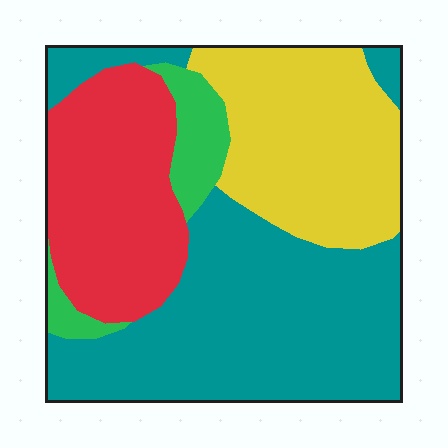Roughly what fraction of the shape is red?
Red takes up less than a quarter of the shape.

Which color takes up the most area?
Teal, at roughly 45%.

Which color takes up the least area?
Green, at roughly 5%.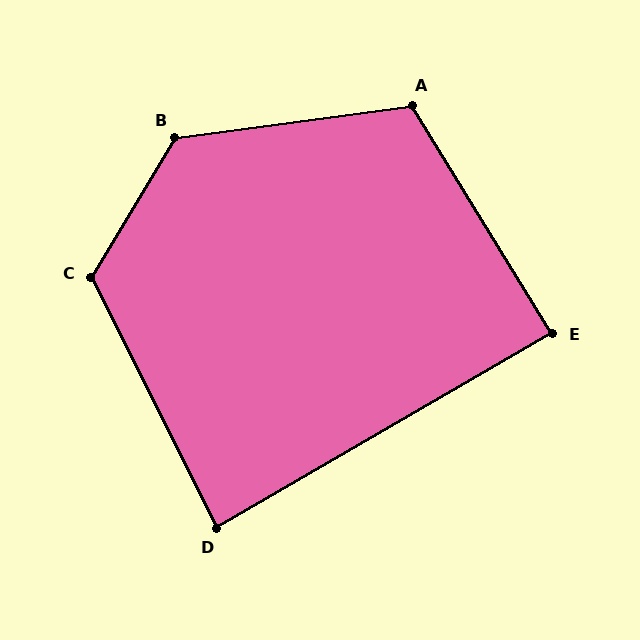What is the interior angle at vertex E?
Approximately 88 degrees (approximately right).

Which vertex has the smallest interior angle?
D, at approximately 86 degrees.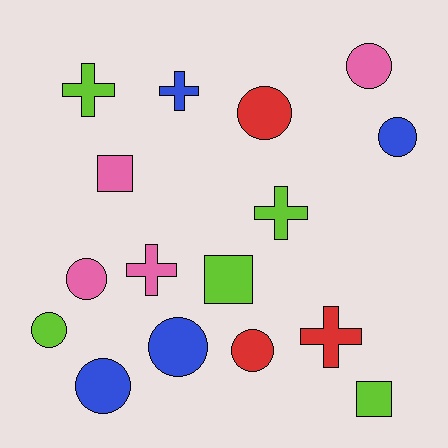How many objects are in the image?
There are 16 objects.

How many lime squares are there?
There are 2 lime squares.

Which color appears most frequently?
Lime, with 5 objects.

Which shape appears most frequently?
Circle, with 8 objects.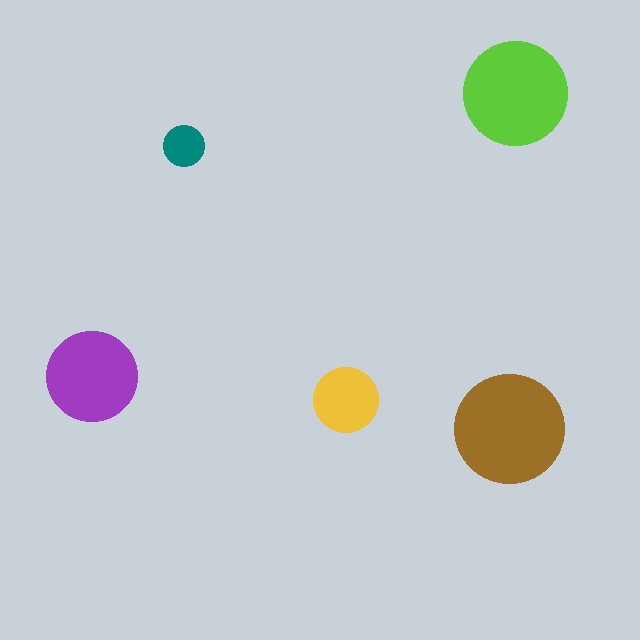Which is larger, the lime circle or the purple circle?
The lime one.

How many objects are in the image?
There are 5 objects in the image.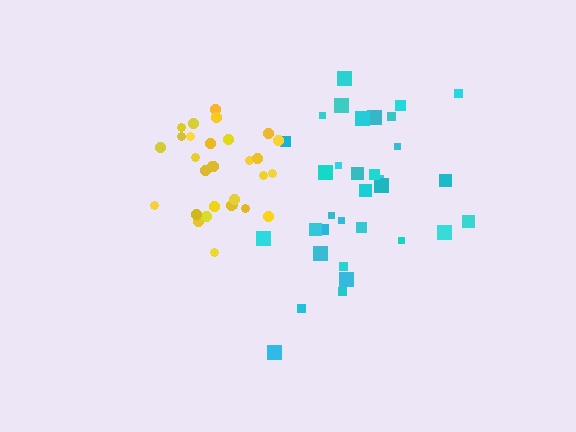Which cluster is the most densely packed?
Yellow.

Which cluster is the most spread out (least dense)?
Cyan.